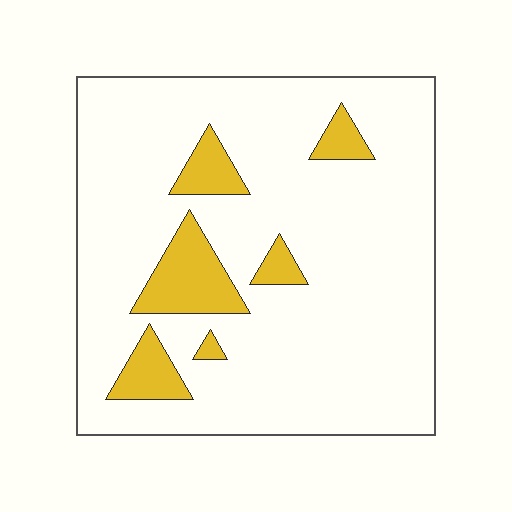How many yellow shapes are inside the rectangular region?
6.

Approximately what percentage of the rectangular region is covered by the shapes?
Approximately 15%.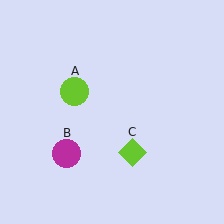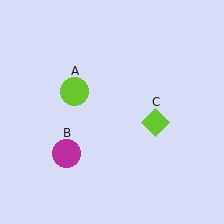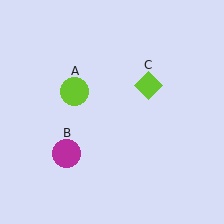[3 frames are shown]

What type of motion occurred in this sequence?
The lime diamond (object C) rotated counterclockwise around the center of the scene.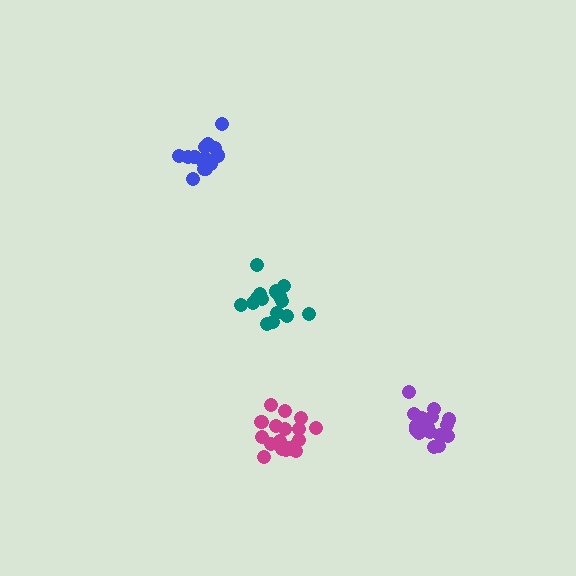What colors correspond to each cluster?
The clusters are colored: blue, purple, teal, magenta.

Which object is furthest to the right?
The purple cluster is rightmost.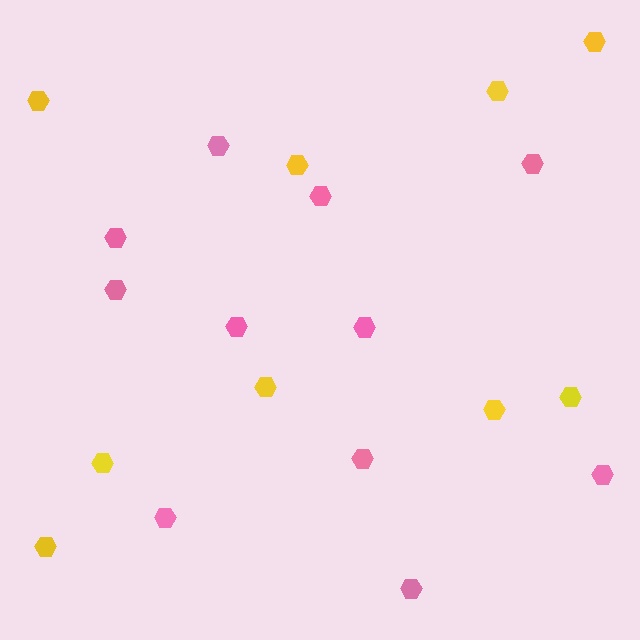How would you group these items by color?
There are 2 groups: one group of pink hexagons (11) and one group of yellow hexagons (9).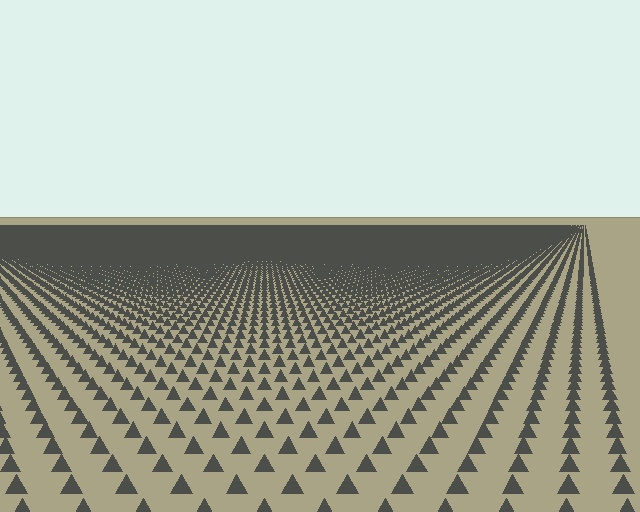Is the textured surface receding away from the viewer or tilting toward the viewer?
The surface is receding away from the viewer. Texture elements get smaller and denser toward the top.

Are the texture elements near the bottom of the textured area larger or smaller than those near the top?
Larger. Near the bottom, elements are closer to the viewer and appear at a bigger on-screen size.